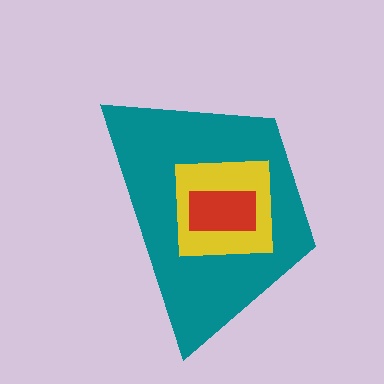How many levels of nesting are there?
3.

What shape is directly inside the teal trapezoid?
The yellow square.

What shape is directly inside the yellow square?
The red rectangle.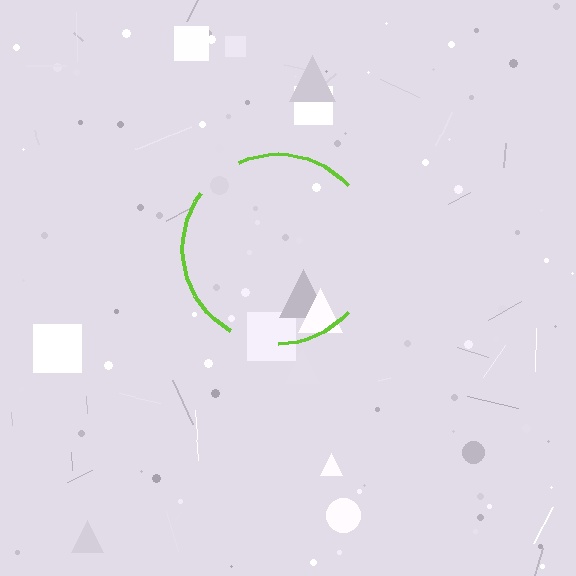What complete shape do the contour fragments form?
The contour fragments form a circle.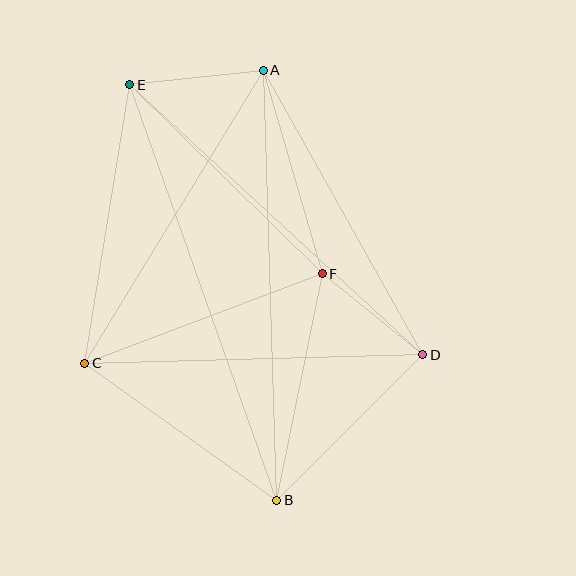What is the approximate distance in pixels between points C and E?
The distance between C and E is approximately 282 pixels.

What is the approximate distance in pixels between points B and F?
The distance between B and F is approximately 231 pixels.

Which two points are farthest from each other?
Points B and E are farthest from each other.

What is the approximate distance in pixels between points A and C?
The distance between A and C is approximately 343 pixels.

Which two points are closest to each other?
Points D and F are closest to each other.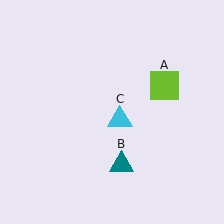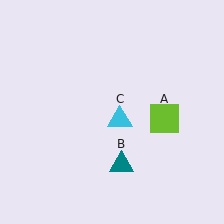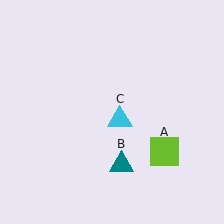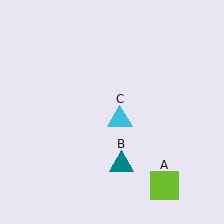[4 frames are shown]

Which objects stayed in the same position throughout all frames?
Teal triangle (object B) and cyan triangle (object C) remained stationary.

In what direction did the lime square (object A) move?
The lime square (object A) moved down.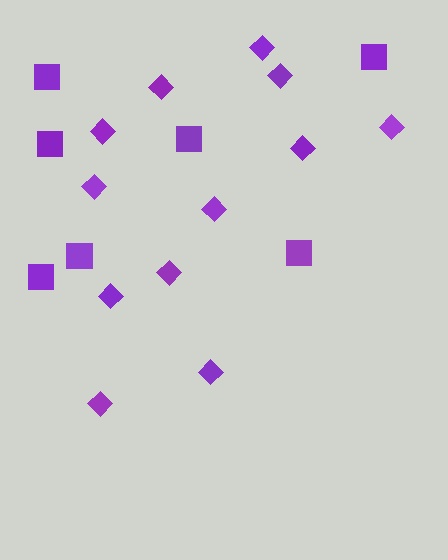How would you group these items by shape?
There are 2 groups: one group of squares (7) and one group of diamonds (12).